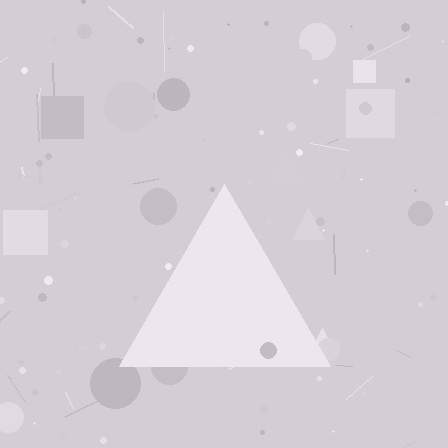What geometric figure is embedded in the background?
A triangle is embedded in the background.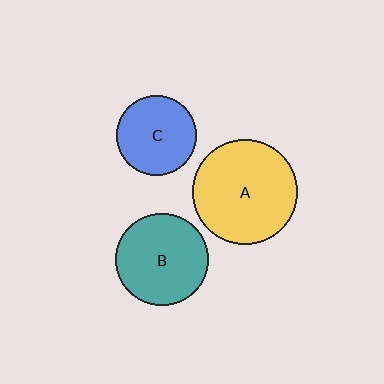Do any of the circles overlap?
No, none of the circles overlap.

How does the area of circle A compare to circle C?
Approximately 1.7 times.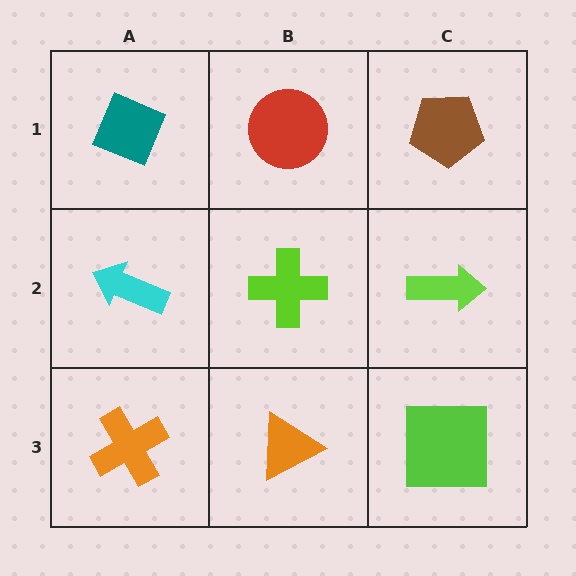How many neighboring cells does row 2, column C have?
3.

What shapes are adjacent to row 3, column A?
A cyan arrow (row 2, column A), an orange triangle (row 3, column B).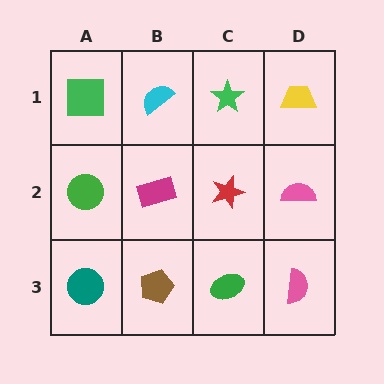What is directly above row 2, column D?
A yellow trapezoid.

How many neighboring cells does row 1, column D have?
2.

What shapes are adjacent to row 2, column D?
A yellow trapezoid (row 1, column D), a pink semicircle (row 3, column D), a red star (row 2, column C).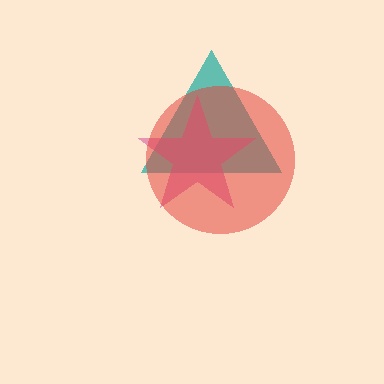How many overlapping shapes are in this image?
There are 3 overlapping shapes in the image.